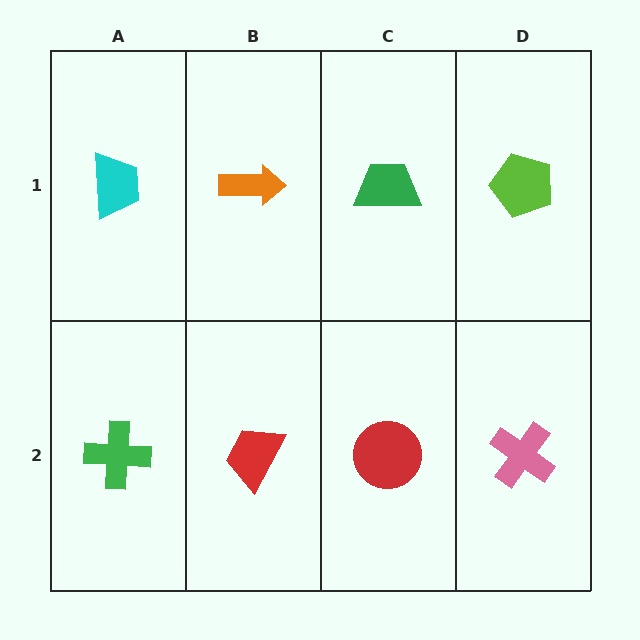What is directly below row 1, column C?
A red circle.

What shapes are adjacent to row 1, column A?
A green cross (row 2, column A), an orange arrow (row 1, column B).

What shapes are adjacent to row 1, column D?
A pink cross (row 2, column D), a green trapezoid (row 1, column C).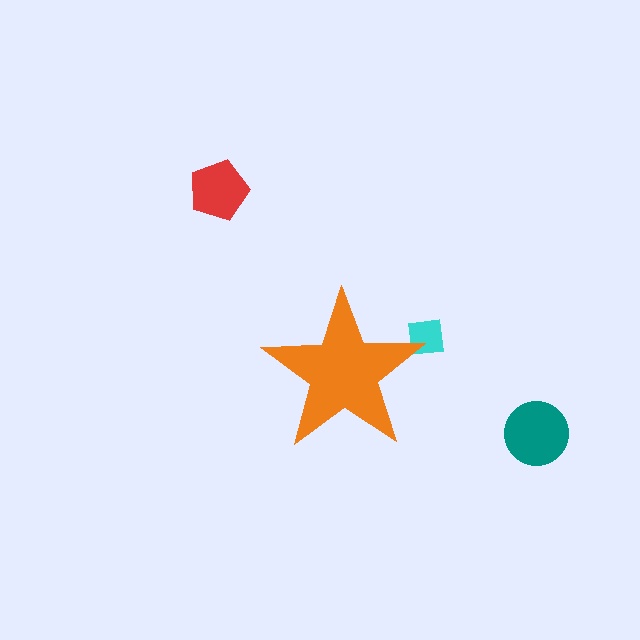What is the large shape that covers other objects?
An orange star.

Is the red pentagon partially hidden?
No, the red pentagon is fully visible.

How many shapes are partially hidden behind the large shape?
1 shape is partially hidden.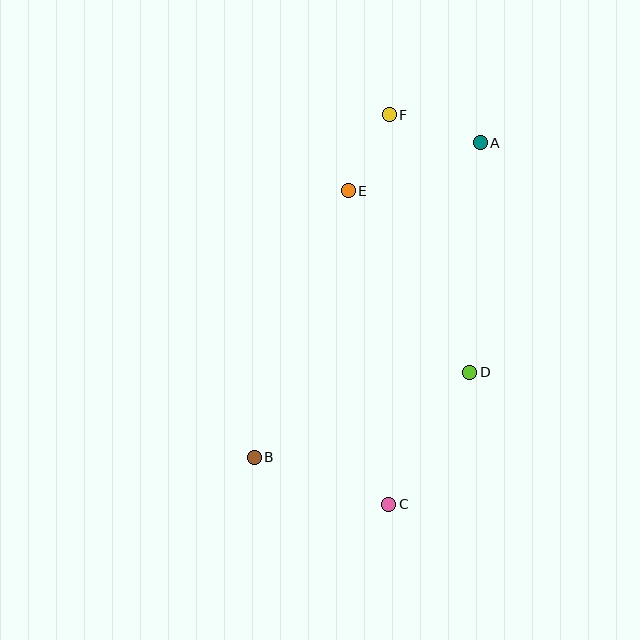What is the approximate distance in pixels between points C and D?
The distance between C and D is approximately 155 pixels.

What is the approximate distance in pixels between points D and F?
The distance between D and F is approximately 270 pixels.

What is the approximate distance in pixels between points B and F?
The distance between B and F is approximately 368 pixels.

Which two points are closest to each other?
Points E and F are closest to each other.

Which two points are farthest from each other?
Points C and F are farthest from each other.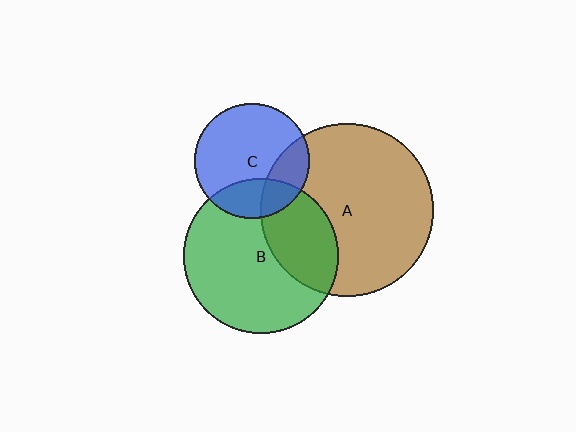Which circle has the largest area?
Circle A (brown).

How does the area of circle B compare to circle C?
Approximately 1.8 times.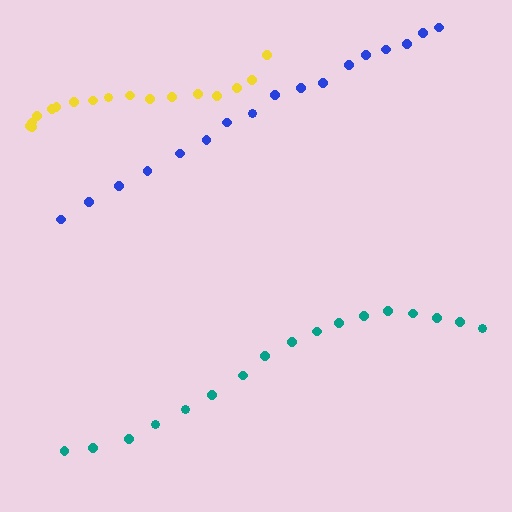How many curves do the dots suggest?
There are 3 distinct paths.